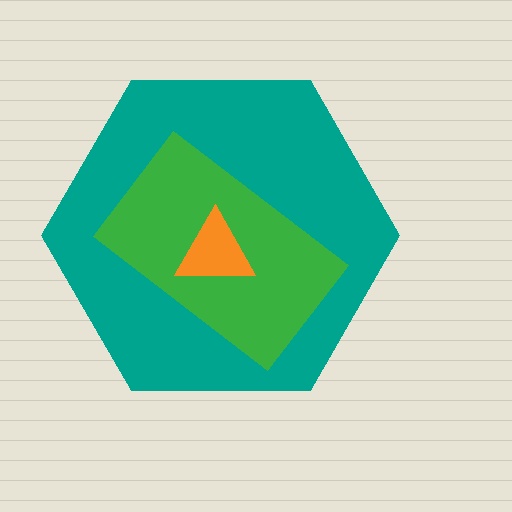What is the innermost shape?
The orange triangle.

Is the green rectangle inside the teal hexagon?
Yes.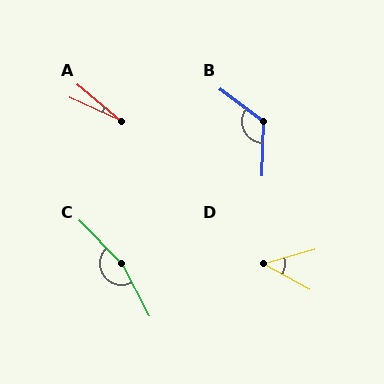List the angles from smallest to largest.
A (15°), D (44°), B (125°), C (163°).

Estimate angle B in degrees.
Approximately 125 degrees.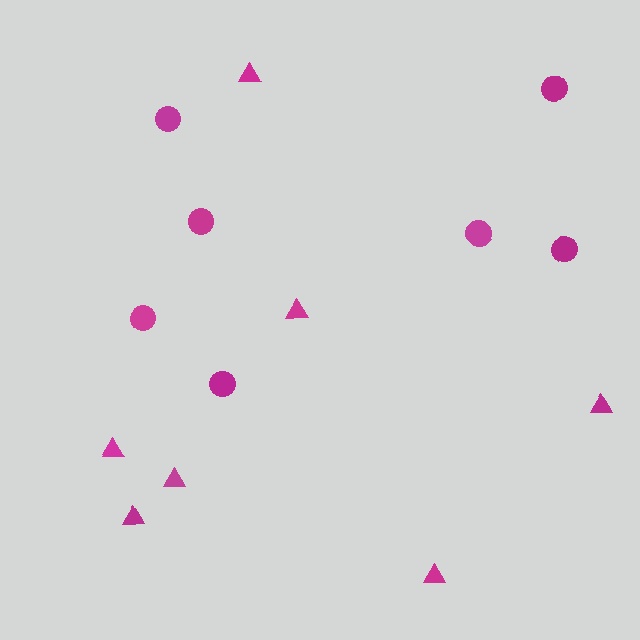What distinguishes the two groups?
There are 2 groups: one group of triangles (7) and one group of circles (7).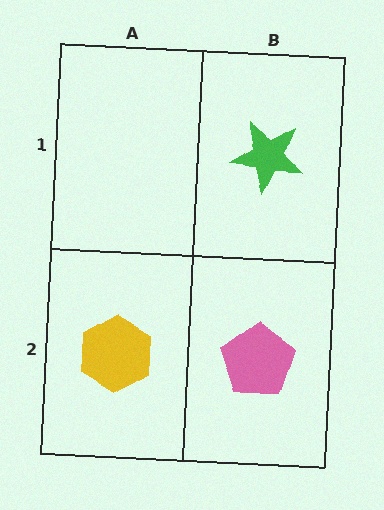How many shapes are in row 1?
1 shape.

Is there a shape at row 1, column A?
No, that cell is empty.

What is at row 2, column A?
A yellow hexagon.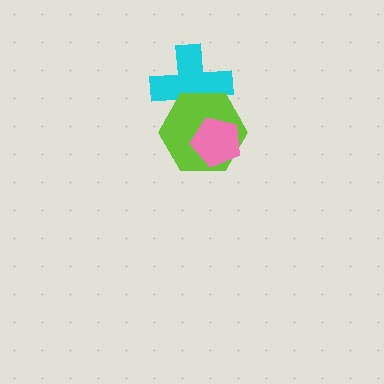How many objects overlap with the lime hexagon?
2 objects overlap with the lime hexagon.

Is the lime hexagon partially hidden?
Yes, it is partially covered by another shape.